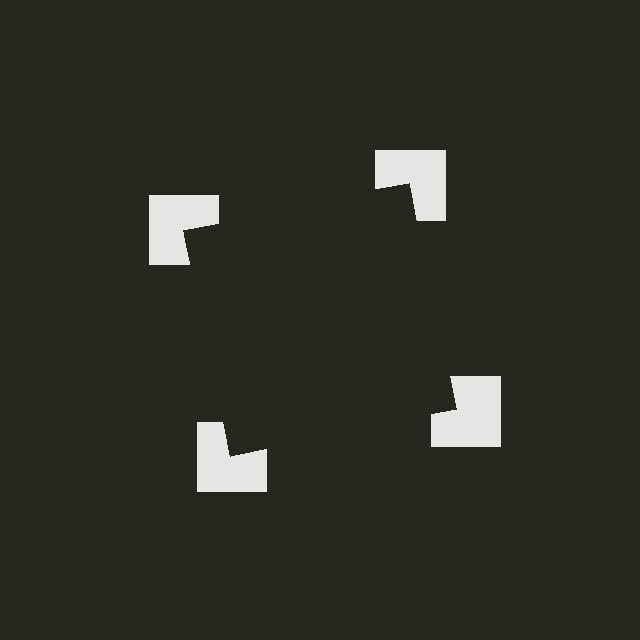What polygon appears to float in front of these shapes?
An illusory square — its edges are inferred from the aligned wedge cuts in the notched squares, not physically drawn.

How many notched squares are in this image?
There are 4 — one at each vertex of the illusory square.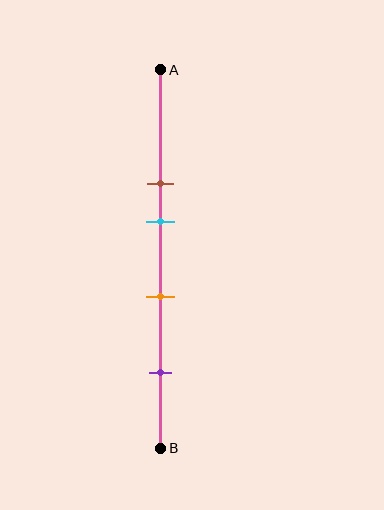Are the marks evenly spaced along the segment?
No, the marks are not evenly spaced.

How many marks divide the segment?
There are 4 marks dividing the segment.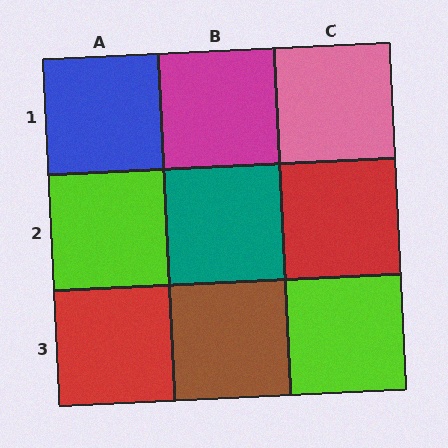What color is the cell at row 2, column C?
Red.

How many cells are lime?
2 cells are lime.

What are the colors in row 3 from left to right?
Red, brown, lime.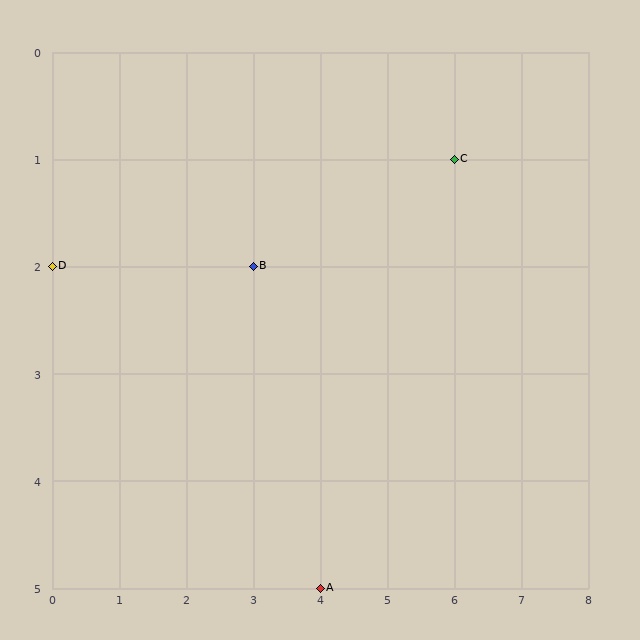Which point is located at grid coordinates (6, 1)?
Point C is at (6, 1).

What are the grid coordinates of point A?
Point A is at grid coordinates (4, 5).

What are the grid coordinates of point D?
Point D is at grid coordinates (0, 2).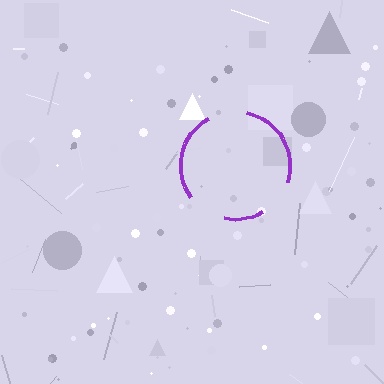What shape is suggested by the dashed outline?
The dashed outline suggests a circle.